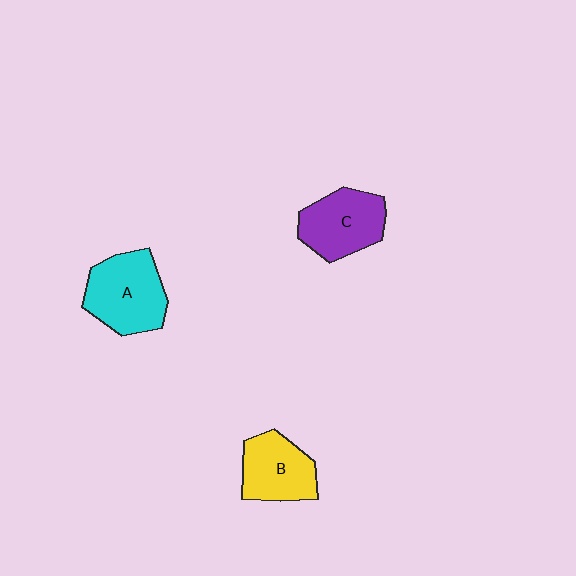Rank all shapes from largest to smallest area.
From largest to smallest: A (cyan), C (purple), B (yellow).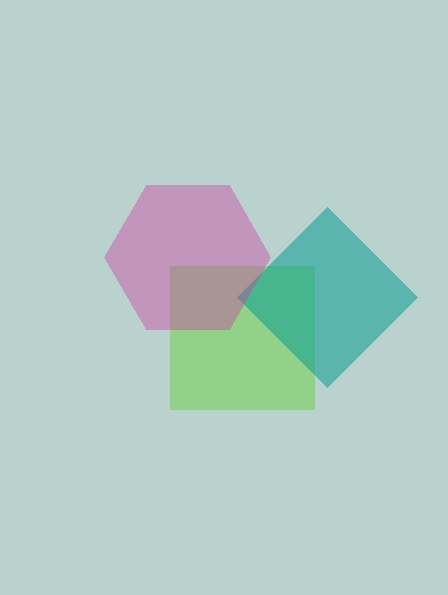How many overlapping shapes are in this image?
There are 3 overlapping shapes in the image.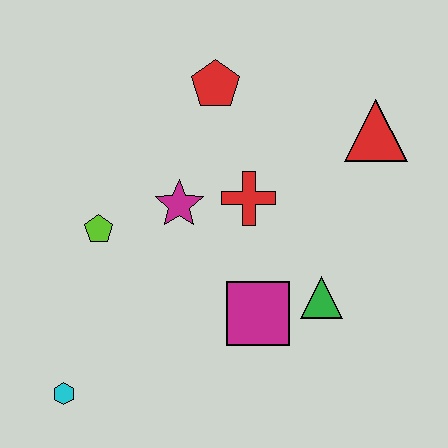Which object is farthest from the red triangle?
The cyan hexagon is farthest from the red triangle.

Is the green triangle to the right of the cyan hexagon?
Yes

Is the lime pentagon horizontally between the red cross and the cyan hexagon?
Yes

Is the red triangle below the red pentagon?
Yes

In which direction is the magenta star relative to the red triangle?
The magenta star is to the left of the red triangle.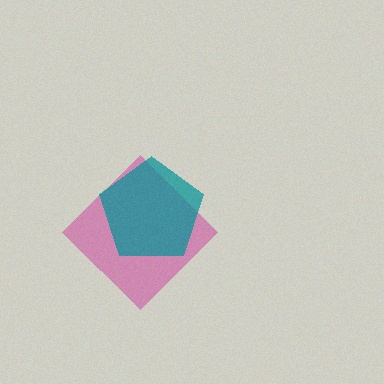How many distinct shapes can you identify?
There are 2 distinct shapes: a magenta diamond, a teal pentagon.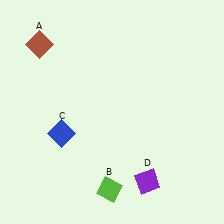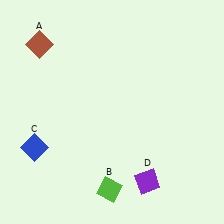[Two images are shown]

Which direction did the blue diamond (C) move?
The blue diamond (C) moved left.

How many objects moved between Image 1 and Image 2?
1 object moved between the two images.